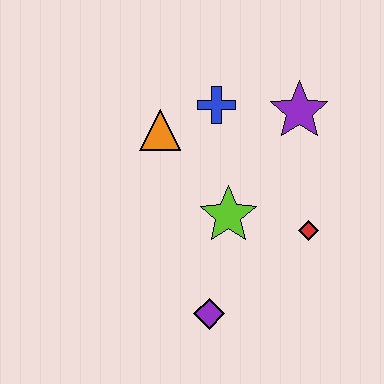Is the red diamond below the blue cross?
Yes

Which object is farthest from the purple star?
The purple diamond is farthest from the purple star.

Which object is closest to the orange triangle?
The blue cross is closest to the orange triangle.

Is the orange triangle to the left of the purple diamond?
Yes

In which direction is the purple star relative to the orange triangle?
The purple star is to the right of the orange triangle.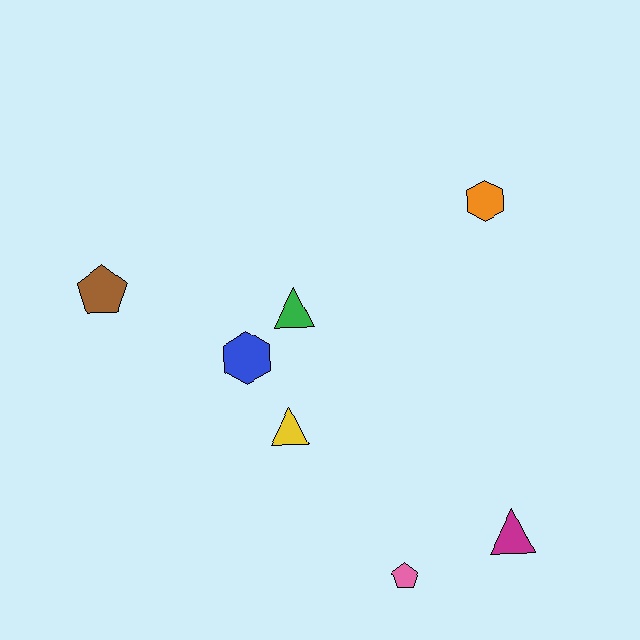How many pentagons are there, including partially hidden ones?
There are 2 pentagons.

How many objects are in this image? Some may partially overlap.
There are 7 objects.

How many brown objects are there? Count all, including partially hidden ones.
There is 1 brown object.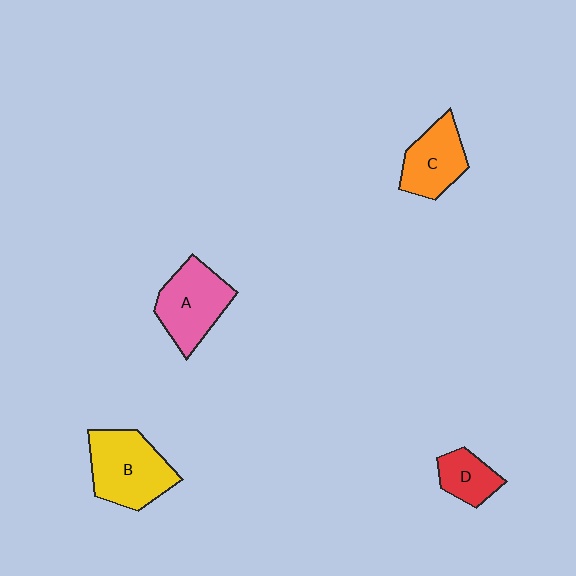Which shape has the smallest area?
Shape D (red).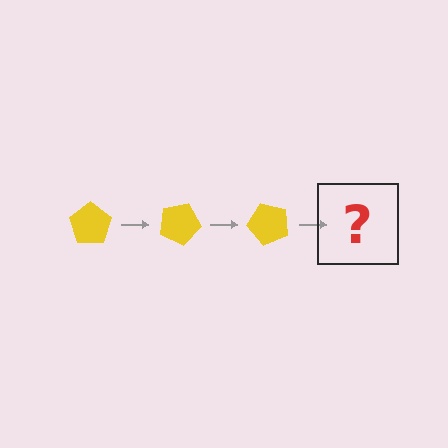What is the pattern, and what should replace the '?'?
The pattern is that the pentagon rotates 25 degrees each step. The '?' should be a yellow pentagon rotated 75 degrees.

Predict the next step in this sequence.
The next step is a yellow pentagon rotated 75 degrees.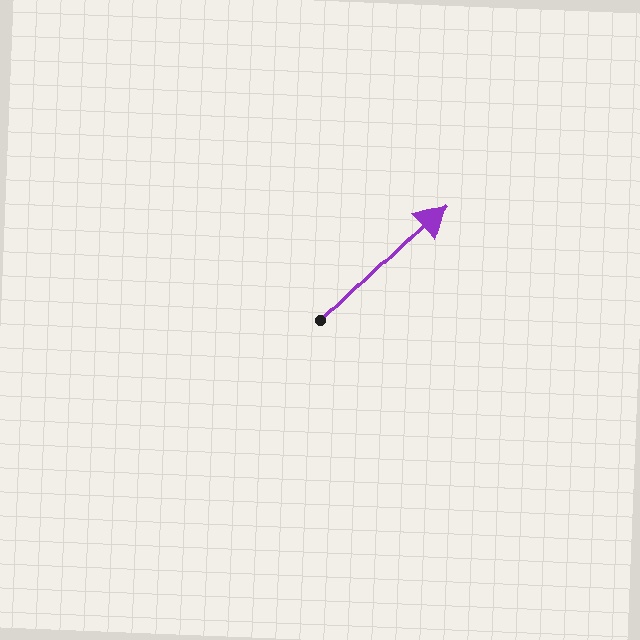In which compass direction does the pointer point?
Northeast.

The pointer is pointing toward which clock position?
Roughly 2 o'clock.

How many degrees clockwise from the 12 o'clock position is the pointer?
Approximately 45 degrees.